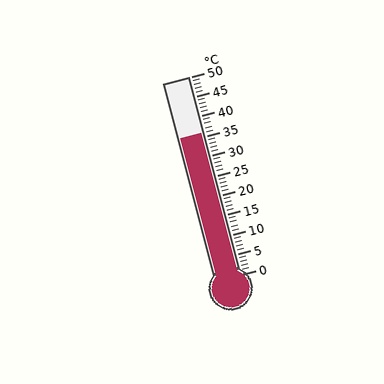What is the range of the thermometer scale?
The thermometer scale ranges from 0°C to 50°C.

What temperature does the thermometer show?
The thermometer shows approximately 36°C.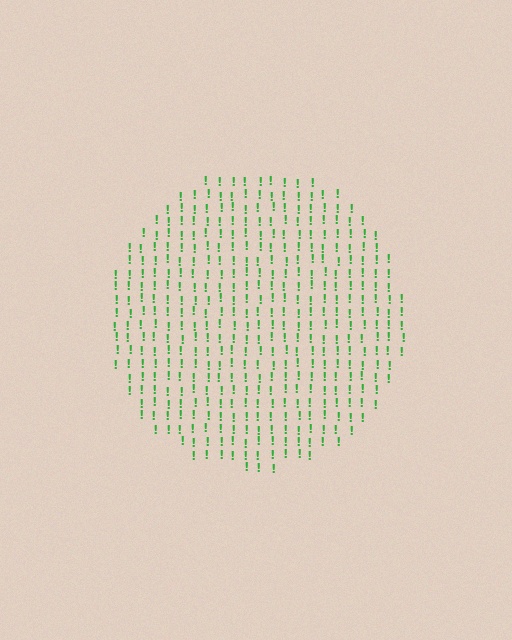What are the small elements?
The small elements are exclamation marks.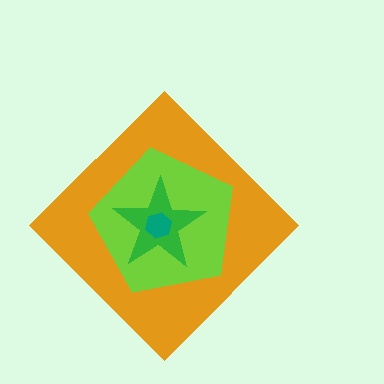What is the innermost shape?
The teal hexagon.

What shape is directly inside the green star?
The teal hexagon.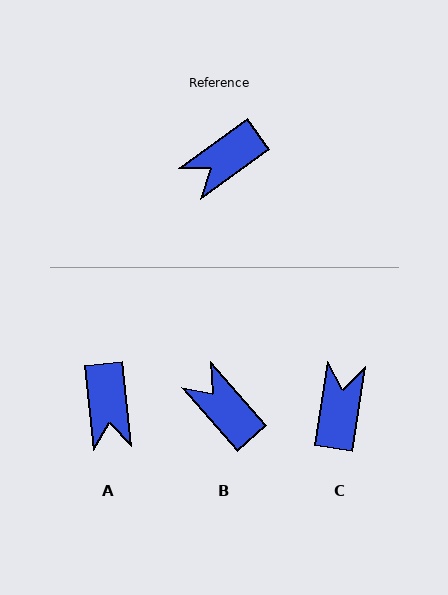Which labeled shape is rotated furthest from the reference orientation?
C, about 134 degrees away.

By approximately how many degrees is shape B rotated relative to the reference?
Approximately 84 degrees clockwise.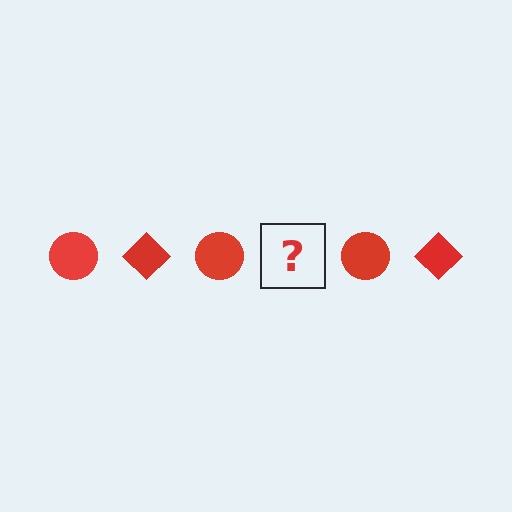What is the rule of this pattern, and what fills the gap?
The rule is that the pattern cycles through circle, diamond shapes in red. The gap should be filled with a red diamond.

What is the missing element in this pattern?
The missing element is a red diamond.